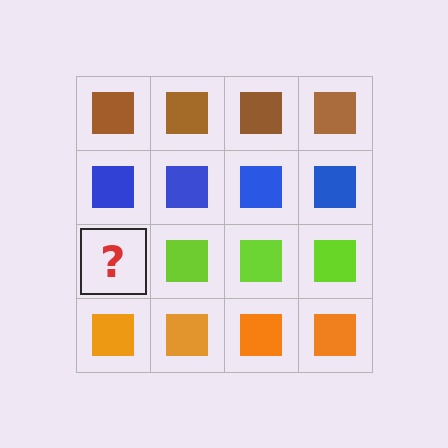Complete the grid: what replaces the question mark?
The question mark should be replaced with a lime square.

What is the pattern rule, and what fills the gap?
The rule is that each row has a consistent color. The gap should be filled with a lime square.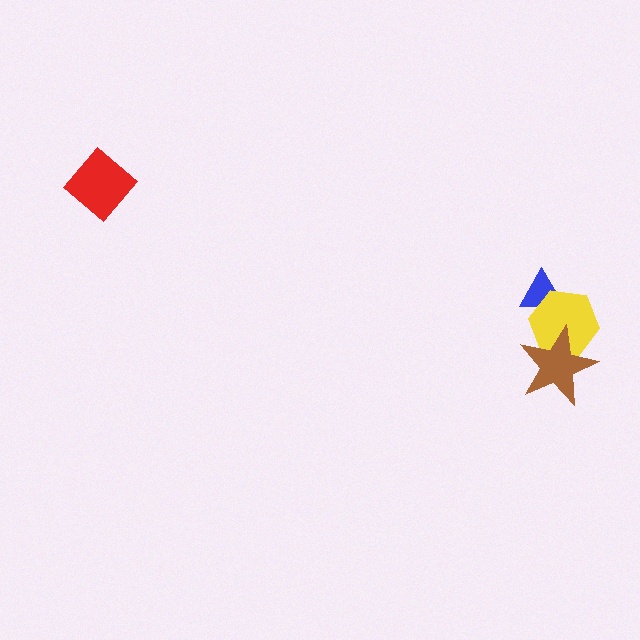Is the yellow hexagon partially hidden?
Yes, it is partially covered by another shape.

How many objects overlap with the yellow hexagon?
2 objects overlap with the yellow hexagon.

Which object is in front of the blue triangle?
The yellow hexagon is in front of the blue triangle.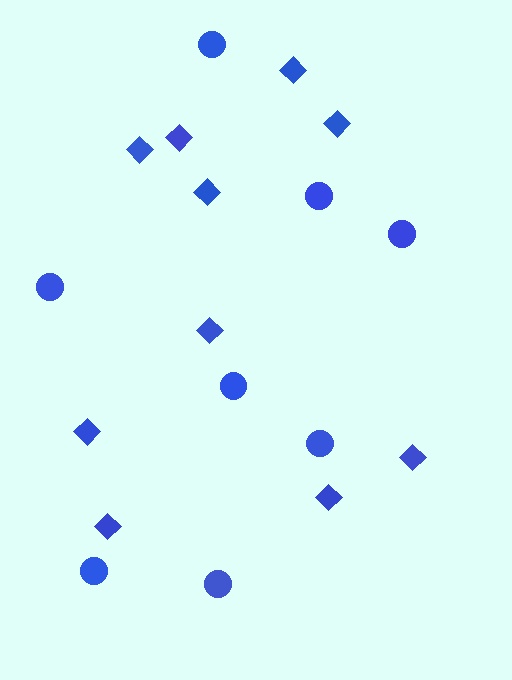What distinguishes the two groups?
There are 2 groups: one group of circles (8) and one group of diamonds (10).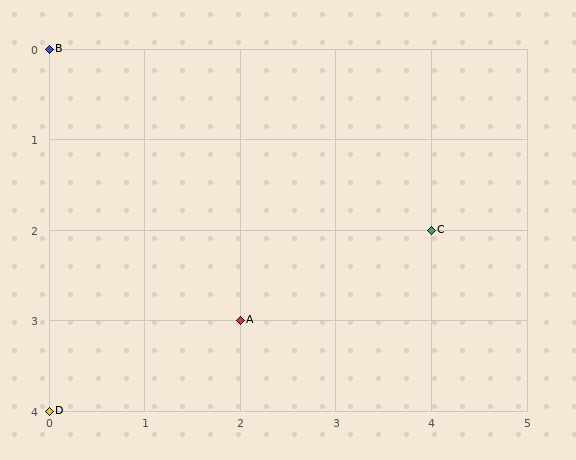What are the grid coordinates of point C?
Point C is at grid coordinates (4, 2).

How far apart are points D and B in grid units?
Points D and B are 4 rows apart.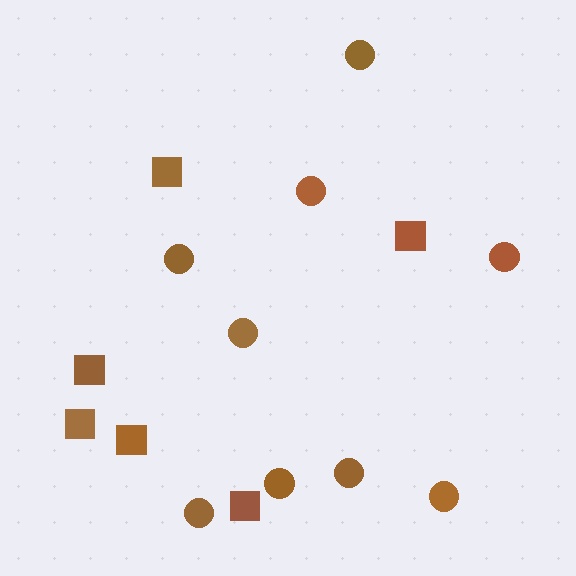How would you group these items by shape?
There are 2 groups: one group of squares (6) and one group of circles (9).